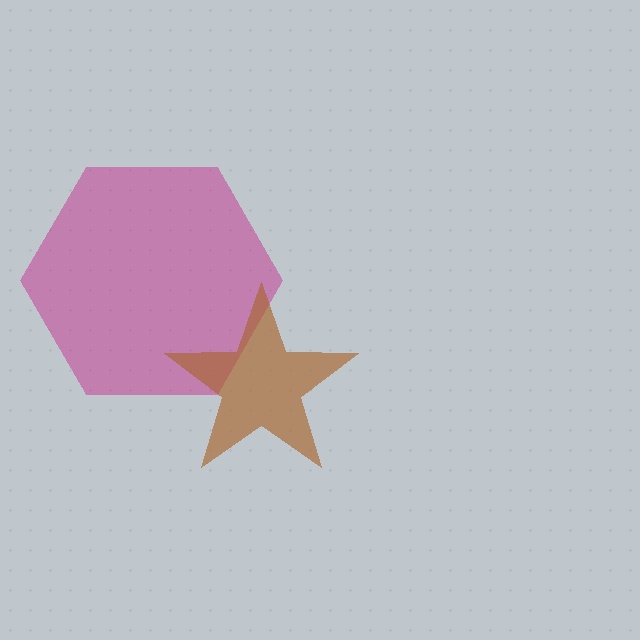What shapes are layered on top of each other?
The layered shapes are: a magenta hexagon, a brown star.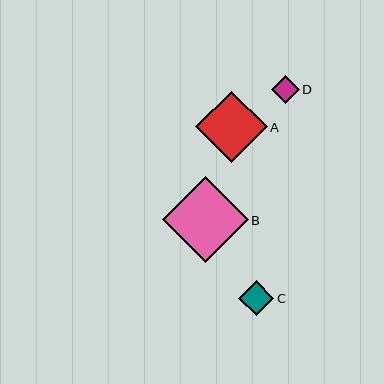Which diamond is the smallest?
Diamond D is the smallest with a size of approximately 28 pixels.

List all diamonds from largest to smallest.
From largest to smallest: B, A, C, D.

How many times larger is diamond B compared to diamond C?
Diamond B is approximately 2.5 times the size of diamond C.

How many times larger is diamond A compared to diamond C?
Diamond A is approximately 2.0 times the size of diamond C.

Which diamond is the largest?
Diamond B is the largest with a size of approximately 86 pixels.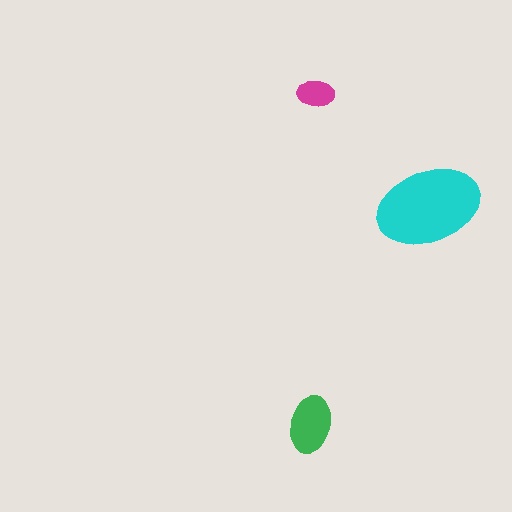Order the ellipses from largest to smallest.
the cyan one, the green one, the magenta one.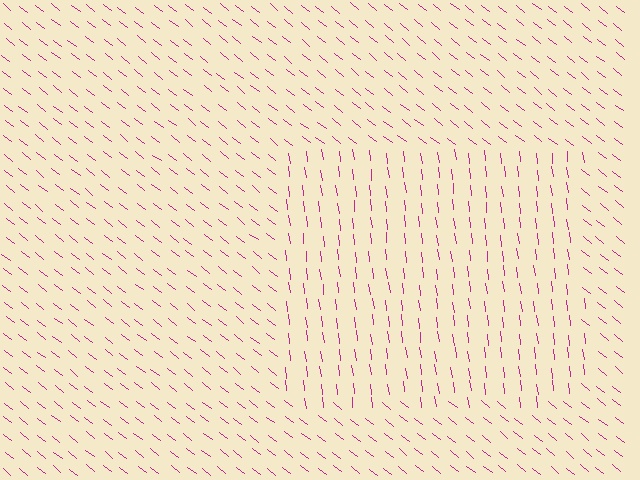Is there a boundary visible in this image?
Yes, there is a texture boundary formed by a change in line orientation.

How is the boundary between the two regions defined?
The boundary is defined purely by a change in line orientation (approximately 45 degrees difference). All lines are the same color and thickness.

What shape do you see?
I see a rectangle.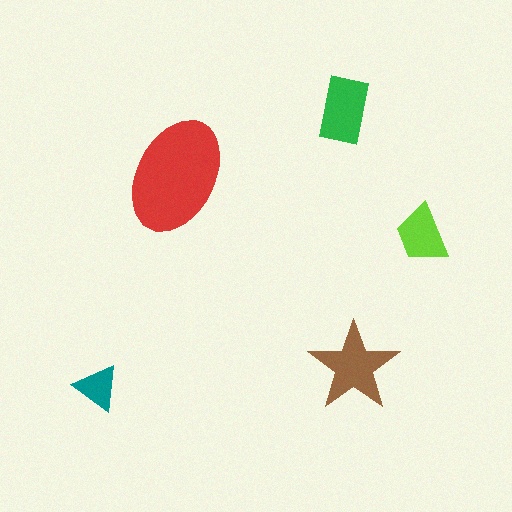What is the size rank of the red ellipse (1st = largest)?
1st.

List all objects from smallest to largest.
The teal triangle, the lime trapezoid, the green rectangle, the brown star, the red ellipse.